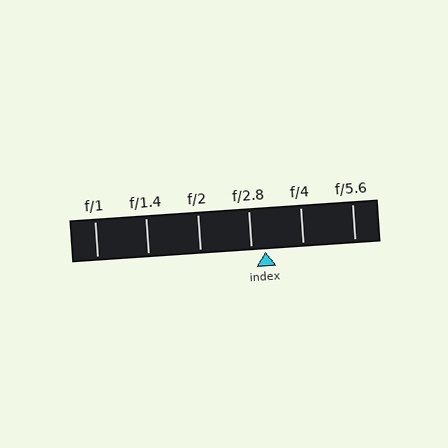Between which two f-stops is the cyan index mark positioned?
The index mark is between f/2.8 and f/4.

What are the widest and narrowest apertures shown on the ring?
The widest aperture shown is f/1 and the narrowest is f/5.6.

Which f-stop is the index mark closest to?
The index mark is closest to f/2.8.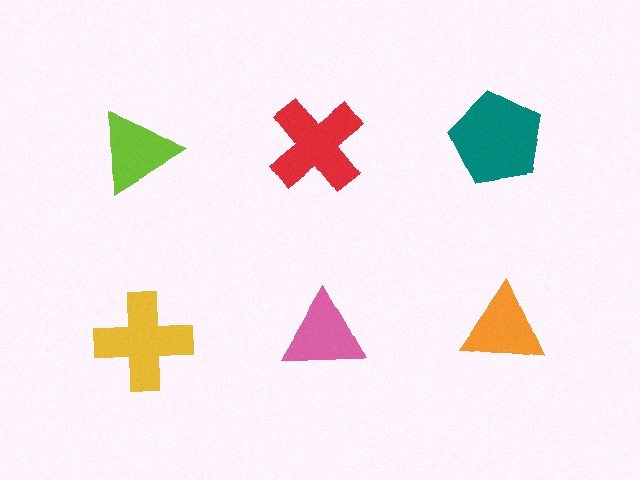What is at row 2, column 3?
An orange triangle.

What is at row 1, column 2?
A red cross.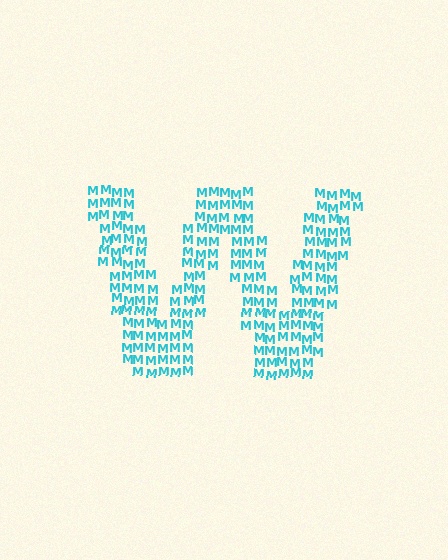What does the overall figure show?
The overall figure shows the letter W.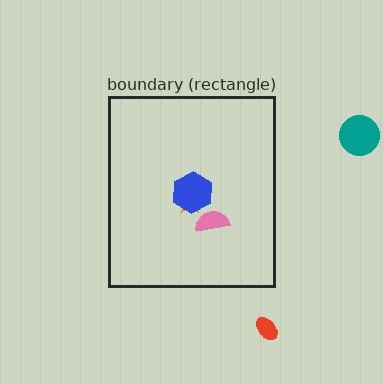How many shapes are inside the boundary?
3 inside, 2 outside.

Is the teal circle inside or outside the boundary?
Outside.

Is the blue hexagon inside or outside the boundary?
Inside.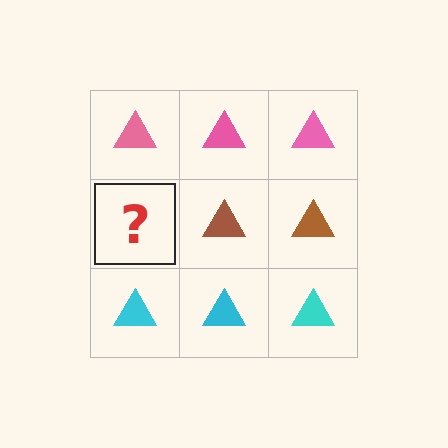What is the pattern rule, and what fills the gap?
The rule is that each row has a consistent color. The gap should be filled with a brown triangle.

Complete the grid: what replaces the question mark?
The question mark should be replaced with a brown triangle.